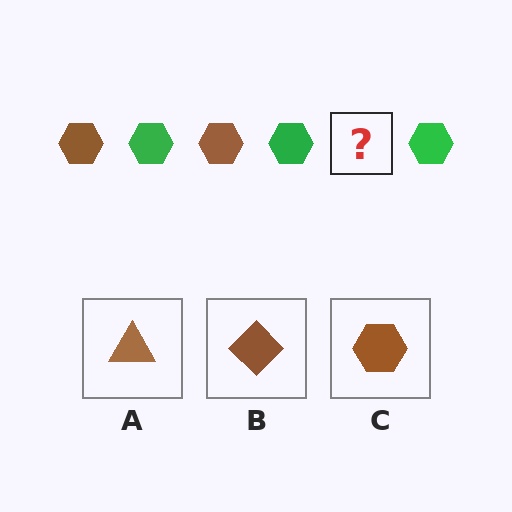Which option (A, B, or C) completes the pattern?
C.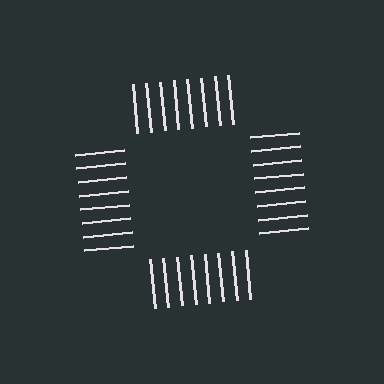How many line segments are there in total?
32 — 8 along each of the 4 edges.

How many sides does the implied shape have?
4 sides — the line-ends trace a square.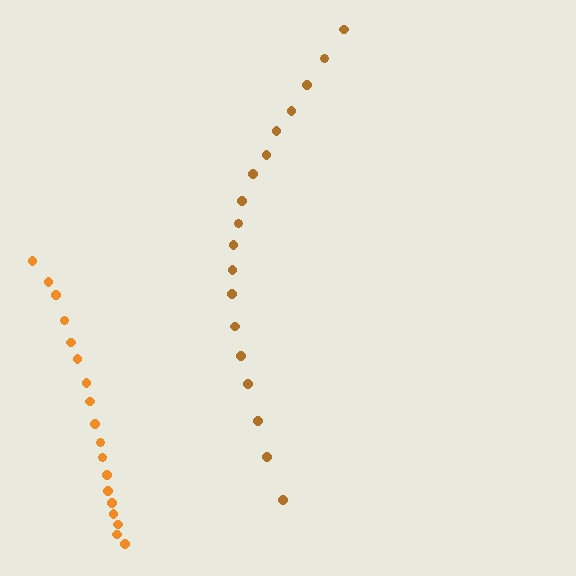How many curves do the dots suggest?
There are 2 distinct paths.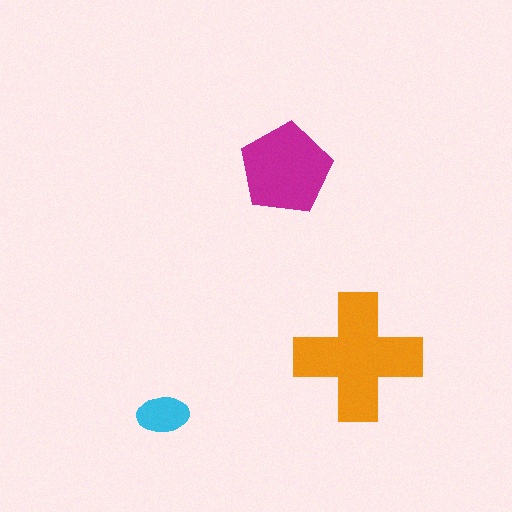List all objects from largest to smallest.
The orange cross, the magenta pentagon, the cyan ellipse.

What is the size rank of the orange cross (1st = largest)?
1st.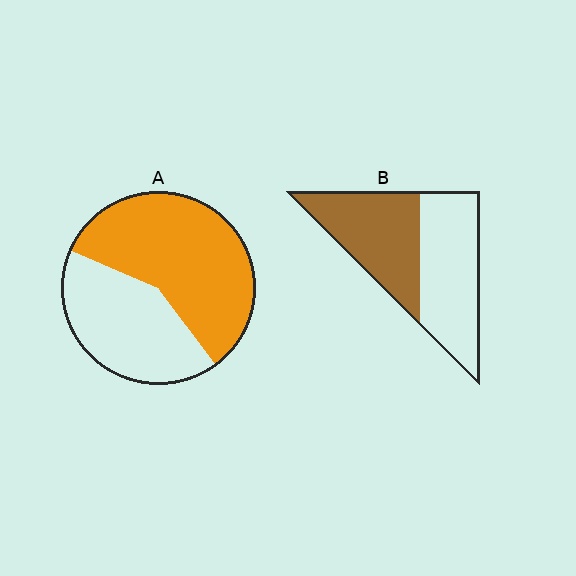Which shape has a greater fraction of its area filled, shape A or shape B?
Shape A.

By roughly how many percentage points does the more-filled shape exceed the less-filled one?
By roughly 10 percentage points (A over B).